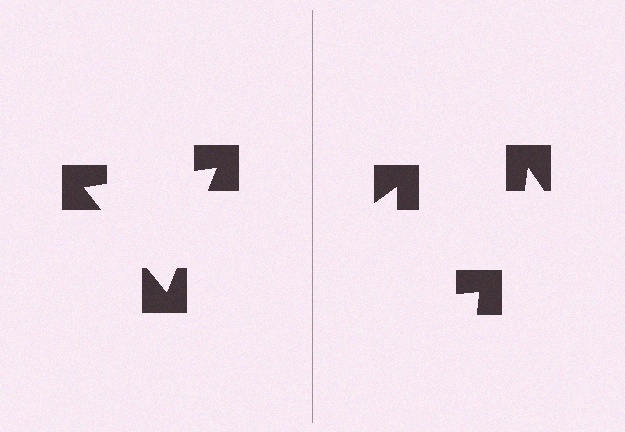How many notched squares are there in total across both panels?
6 — 3 on each side.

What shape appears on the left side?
An illusory triangle.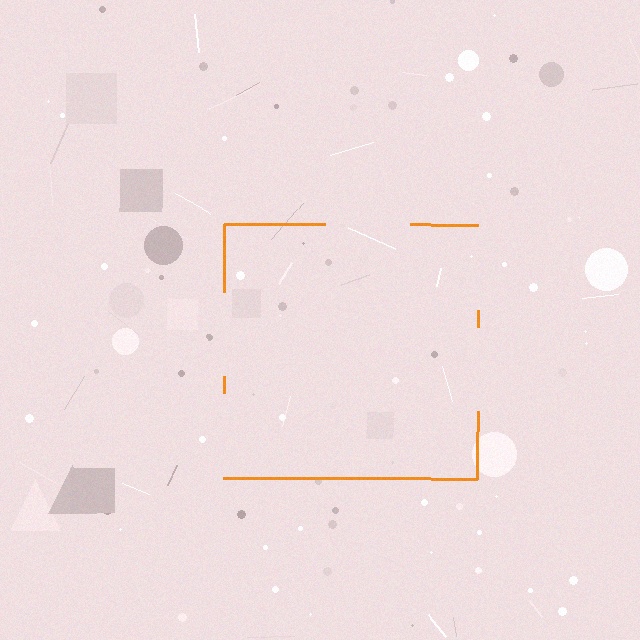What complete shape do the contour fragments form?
The contour fragments form a square.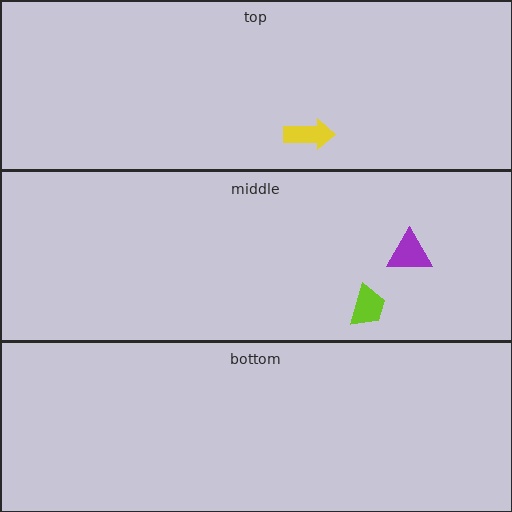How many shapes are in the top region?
1.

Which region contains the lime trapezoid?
The middle region.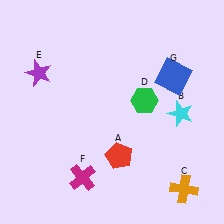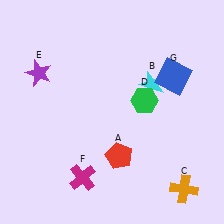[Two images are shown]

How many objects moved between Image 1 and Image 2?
1 object moved between the two images.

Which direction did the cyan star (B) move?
The cyan star (B) moved up.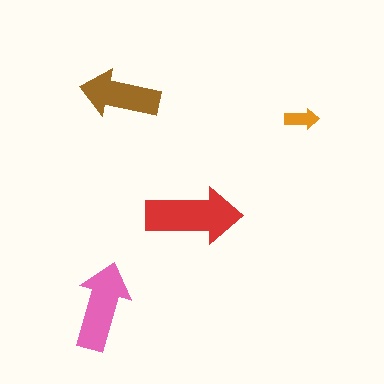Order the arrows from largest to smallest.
the red one, the pink one, the brown one, the orange one.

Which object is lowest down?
The pink arrow is bottommost.